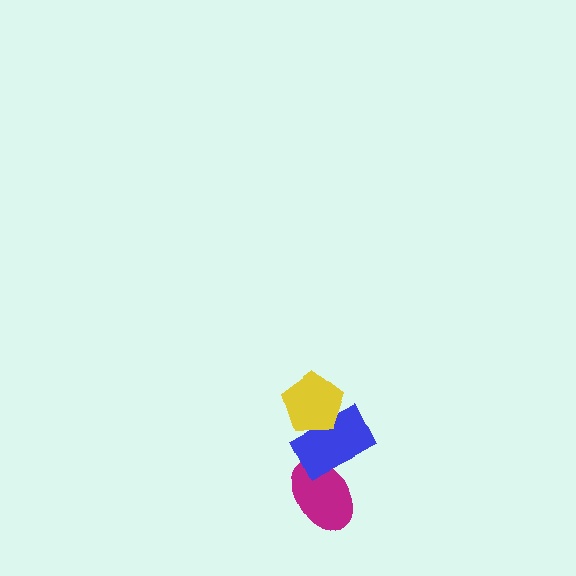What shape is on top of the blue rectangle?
The yellow pentagon is on top of the blue rectangle.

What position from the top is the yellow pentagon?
The yellow pentagon is 1st from the top.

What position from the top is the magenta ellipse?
The magenta ellipse is 3rd from the top.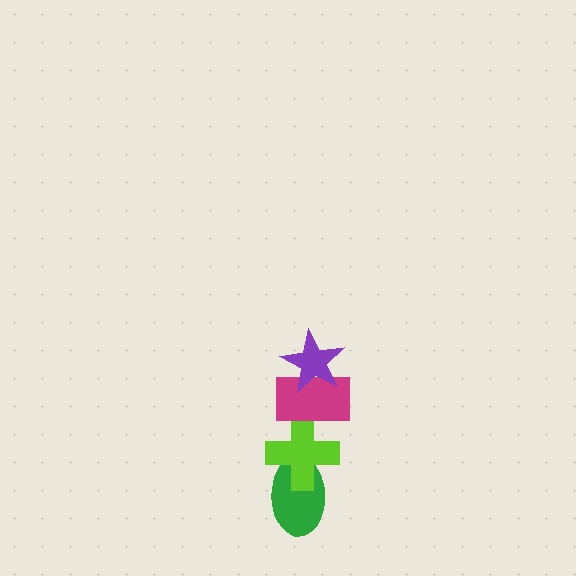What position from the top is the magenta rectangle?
The magenta rectangle is 2nd from the top.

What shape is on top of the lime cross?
The magenta rectangle is on top of the lime cross.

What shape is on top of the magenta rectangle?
The purple star is on top of the magenta rectangle.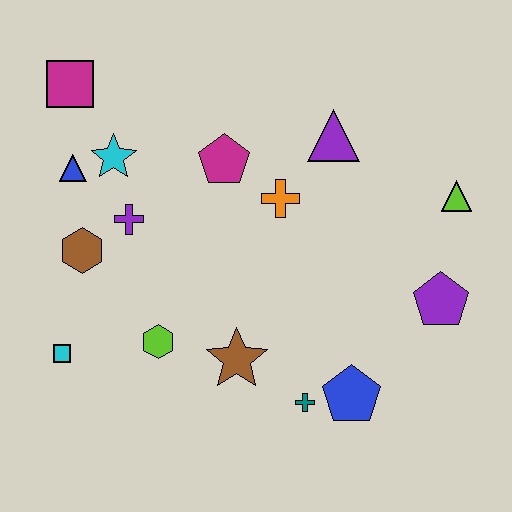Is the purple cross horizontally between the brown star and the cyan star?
Yes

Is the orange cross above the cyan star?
No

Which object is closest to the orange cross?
The magenta pentagon is closest to the orange cross.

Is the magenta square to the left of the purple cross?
Yes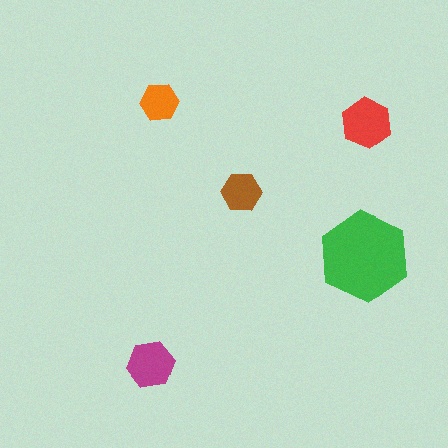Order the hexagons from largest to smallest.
the green one, the red one, the magenta one, the brown one, the orange one.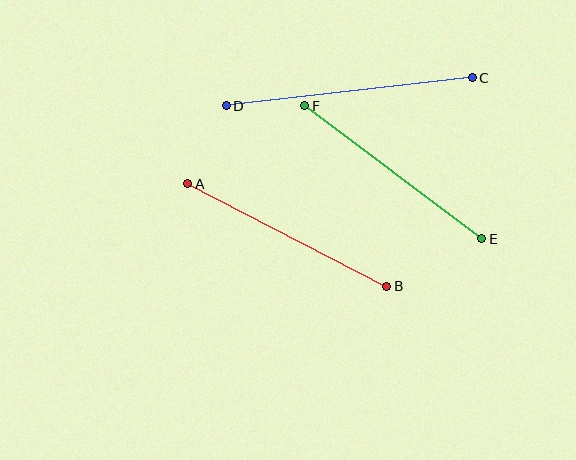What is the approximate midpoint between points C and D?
The midpoint is at approximately (349, 92) pixels.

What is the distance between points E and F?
The distance is approximately 221 pixels.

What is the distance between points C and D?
The distance is approximately 248 pixels.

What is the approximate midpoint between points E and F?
The midpoint is at approximately (393, 172) pixels.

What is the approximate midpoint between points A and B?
The midpoint is at approximately (287, 235) pixels.